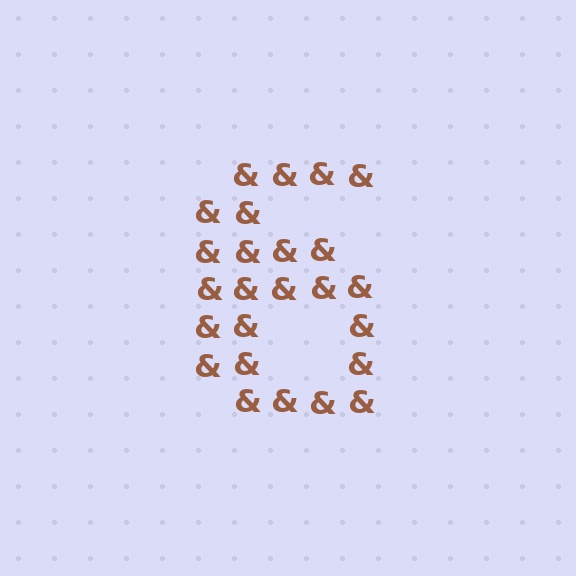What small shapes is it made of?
It is made of small ampersands.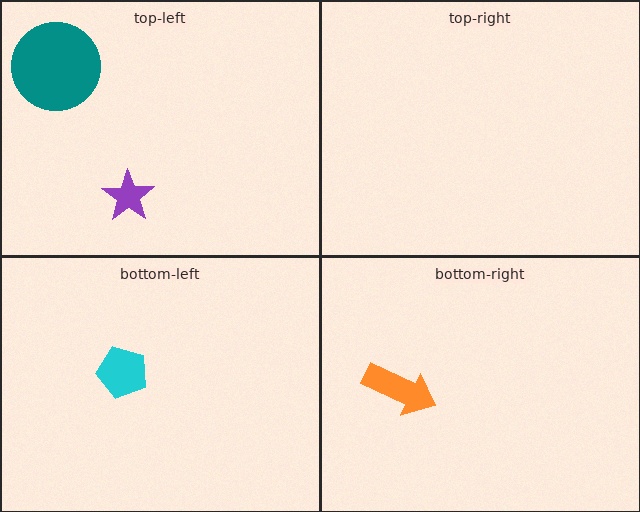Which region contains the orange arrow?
The bottom-right region.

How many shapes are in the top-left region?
2.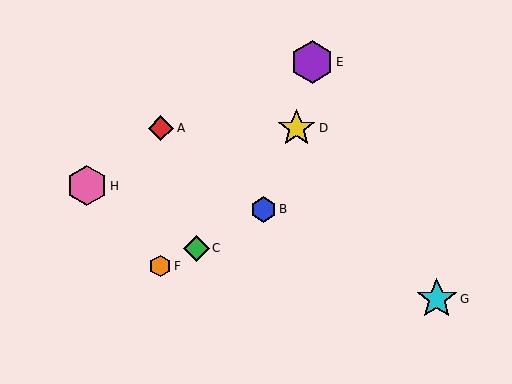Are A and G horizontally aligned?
No, A is at y≈128 and G is at y≈299.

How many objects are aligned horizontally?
2 objects (A, D) are aligned horizontally.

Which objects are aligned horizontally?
Objects A, D are aligned horizontally.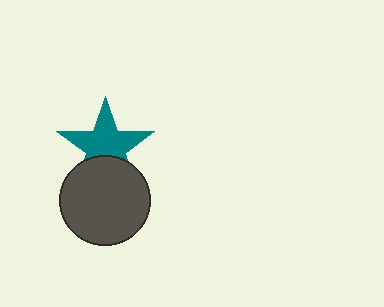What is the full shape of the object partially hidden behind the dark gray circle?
The partially hidden object is a teal star.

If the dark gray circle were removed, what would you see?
You would see the complete teal star.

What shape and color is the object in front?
The object in front is a dark gray circle.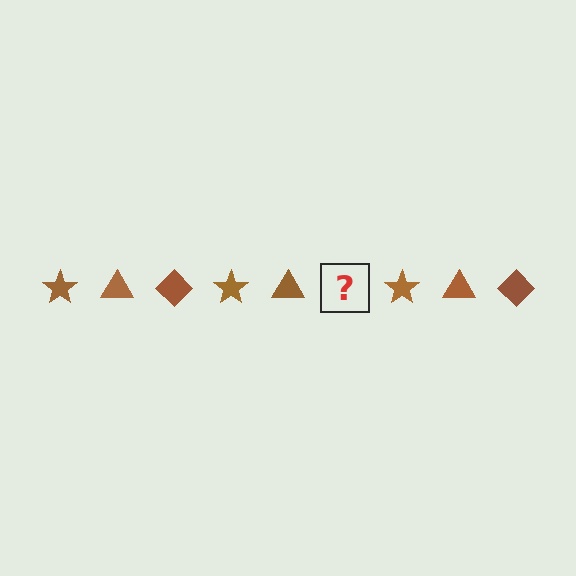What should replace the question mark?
The question mark should be replaced with a brown diamond.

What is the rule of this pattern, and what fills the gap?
The rule is that the pattern cycles through star, triangle, diamond shapes in brown. The gap should be filled with a brown diamond.